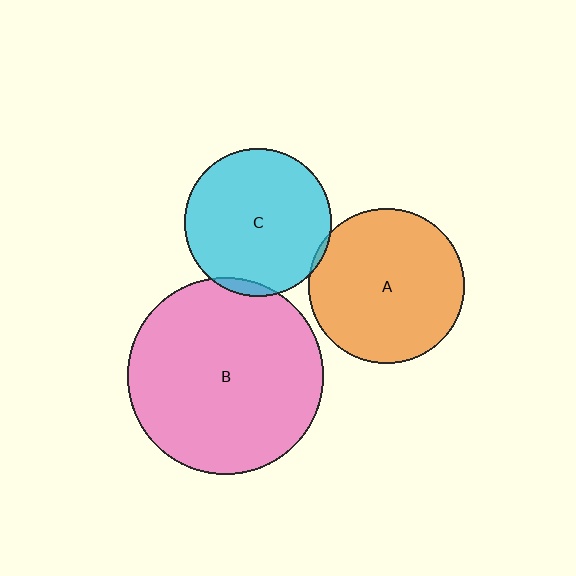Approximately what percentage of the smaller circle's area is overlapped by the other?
Approximately 5%.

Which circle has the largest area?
Circle B (pink).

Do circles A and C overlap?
Yes.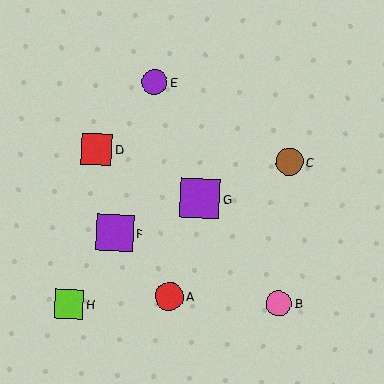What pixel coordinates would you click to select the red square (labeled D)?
Click at (97, 149) to select the red square D.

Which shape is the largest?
The purple square (labeled G) is the largest.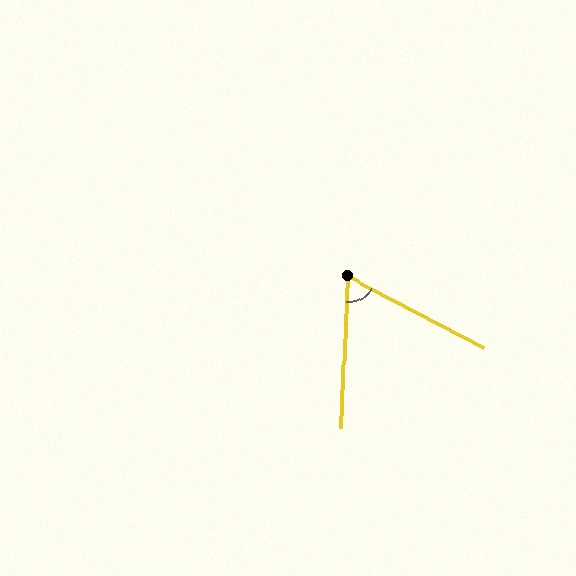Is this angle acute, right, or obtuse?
It is acute.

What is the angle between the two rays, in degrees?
Approximately 64 degrees.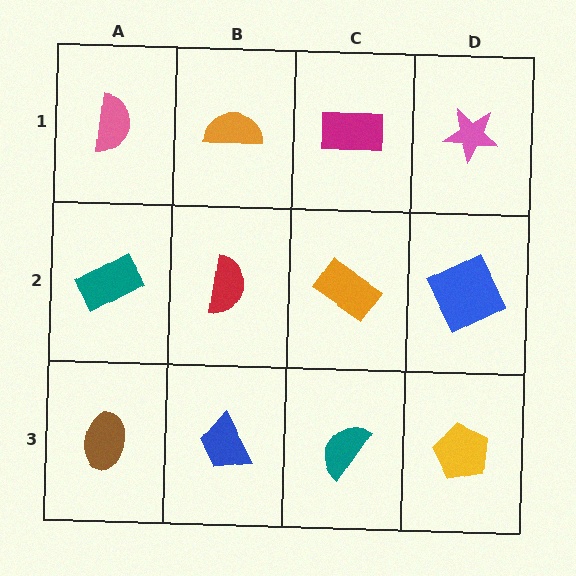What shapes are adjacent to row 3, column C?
An orange rectangle (row 2, column C), a blue trapezoid (row 3, column B), a yellow pentagon (row 3, column D).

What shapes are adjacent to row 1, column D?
A blue square (row 2, column D), a magenta rectangle (row 1, column C).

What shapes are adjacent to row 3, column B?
A red semicircle (row 2, column B), a brown ellipse (row 3, column A), a teal semicircle (row 3, column C).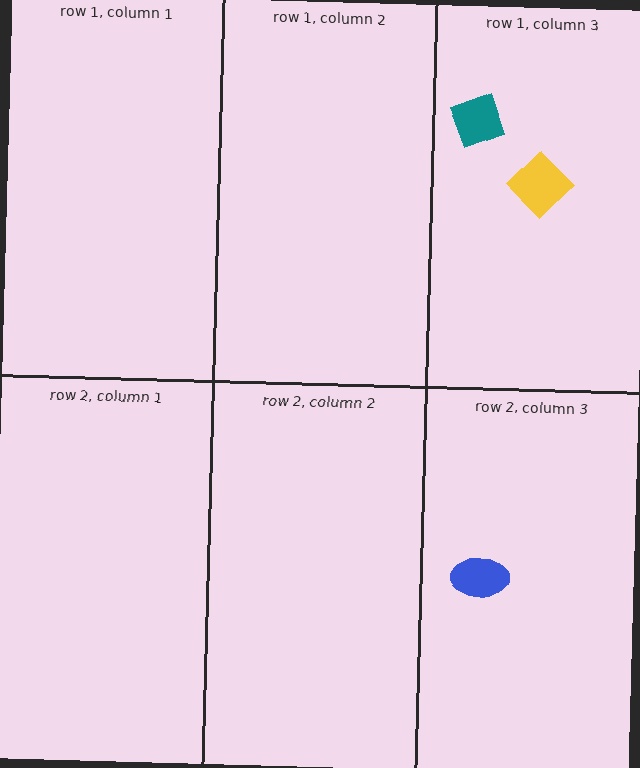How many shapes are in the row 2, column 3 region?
1.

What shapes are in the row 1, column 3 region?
The yellow diamond, the teal square.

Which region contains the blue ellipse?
The row 2, column 3 region.